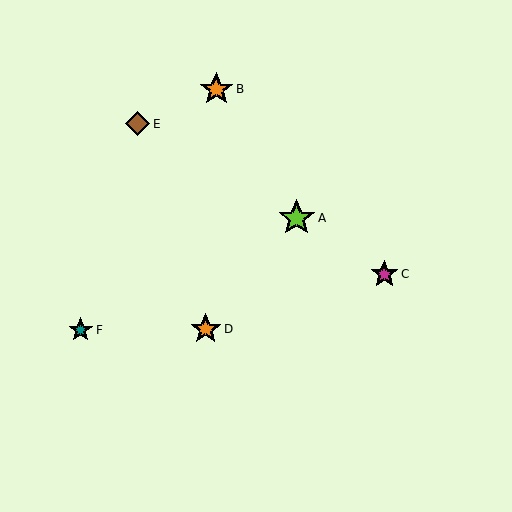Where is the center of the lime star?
The center of the lime star is at (297, 218).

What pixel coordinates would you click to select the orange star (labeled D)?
Click at (206, 329) to select the orange star D.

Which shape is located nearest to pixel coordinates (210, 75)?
The orange star (labeled B) at (216, 89) is nearest to that location.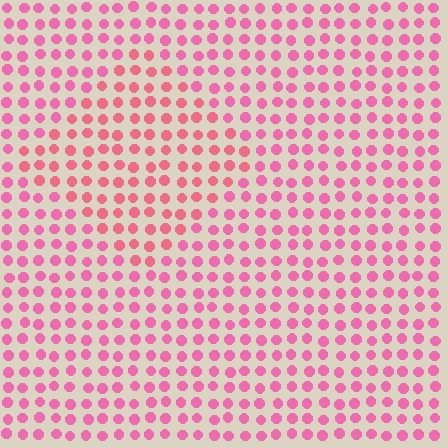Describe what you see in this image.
The image is filled with small pink elements in a uniform arrangement. A diamond-shaped region is visible where the elements are tinted to a slightly different hue, forming a subtle color boundary.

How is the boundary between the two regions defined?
The boundary is defined purely by a slight shift in hue (about 19 degrees). Spacing, size, and orientation are identical on both sides.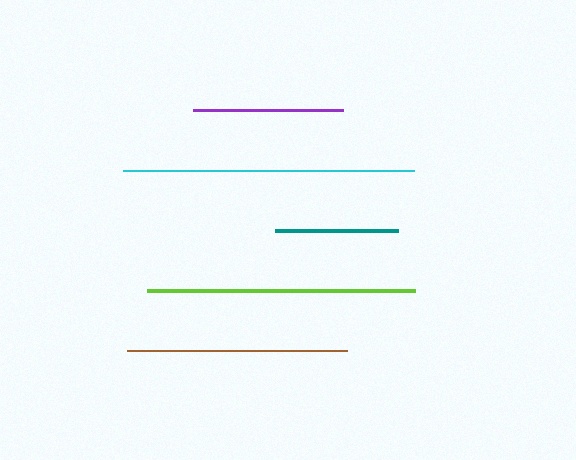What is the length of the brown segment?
The brown segment is approximately 221 pixels long.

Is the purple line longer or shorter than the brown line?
The brown line is longer than the purple line.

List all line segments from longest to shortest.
From longest to shortest: cyan, lime, brown, purple, teal.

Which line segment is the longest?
The cyan line is the longest at approximately 291 pixels.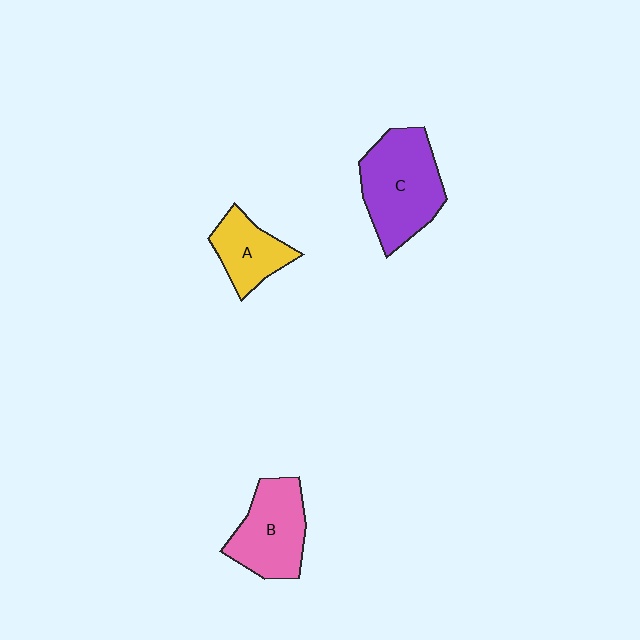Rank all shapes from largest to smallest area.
From largest to smallest: C (purple), B (pink), A (yellow).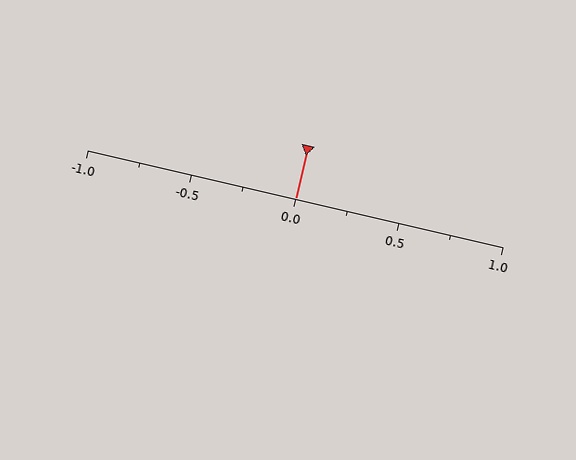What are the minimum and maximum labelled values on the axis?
The axis runs from -1.0 to 1.0.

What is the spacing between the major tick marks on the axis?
The major ticks are spaced 0.5 apart.